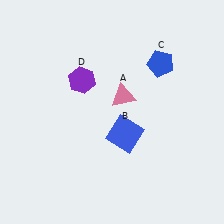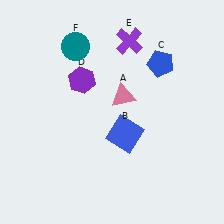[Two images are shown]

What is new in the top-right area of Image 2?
A purple cross (E) was added in the top-right area of Image 2.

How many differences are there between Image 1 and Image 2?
There are 2 differences between the two images.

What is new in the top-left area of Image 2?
A teal circle (F) was added in the top-left area of Image 2.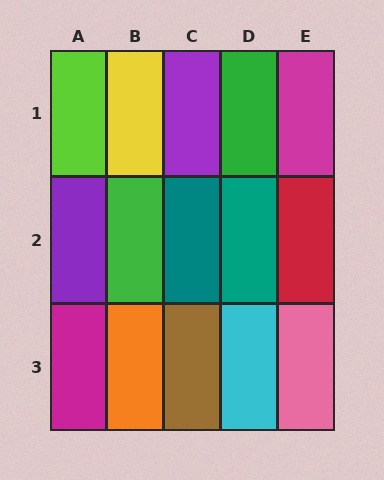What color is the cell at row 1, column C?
Purple.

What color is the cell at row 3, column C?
Brown.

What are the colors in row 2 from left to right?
Purple, green, teal, teal, red.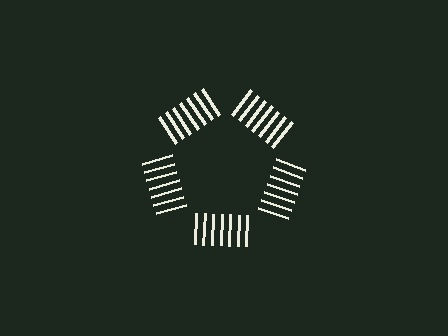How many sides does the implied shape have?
5 sides — the line-ends trace a pentagon.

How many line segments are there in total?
35 — 7 along each of the 5 edges.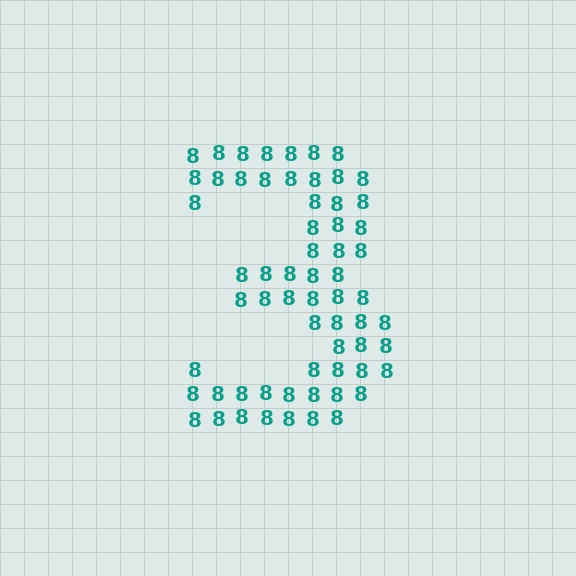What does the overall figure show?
The overall figure shows the digit 3.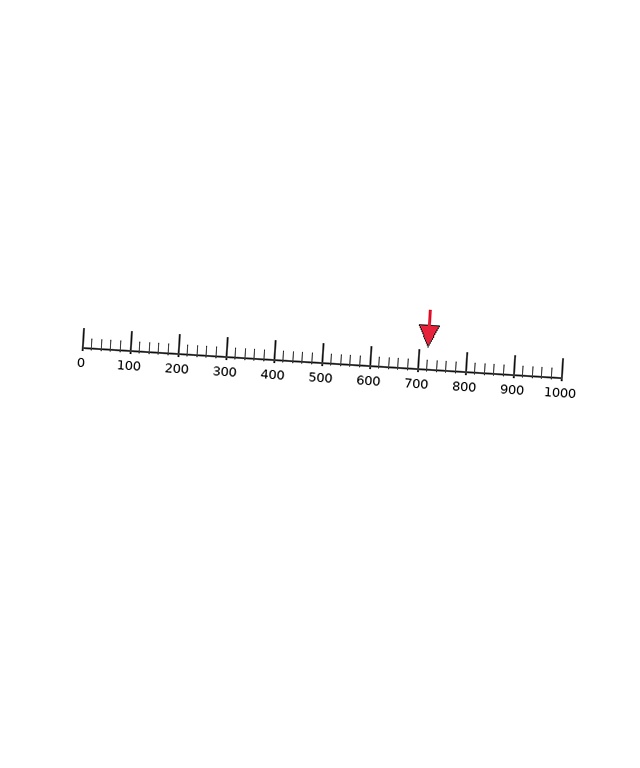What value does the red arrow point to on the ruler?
The red arrow points to approximately 720.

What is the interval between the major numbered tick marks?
The major tick marks are spaced 100 units apart.